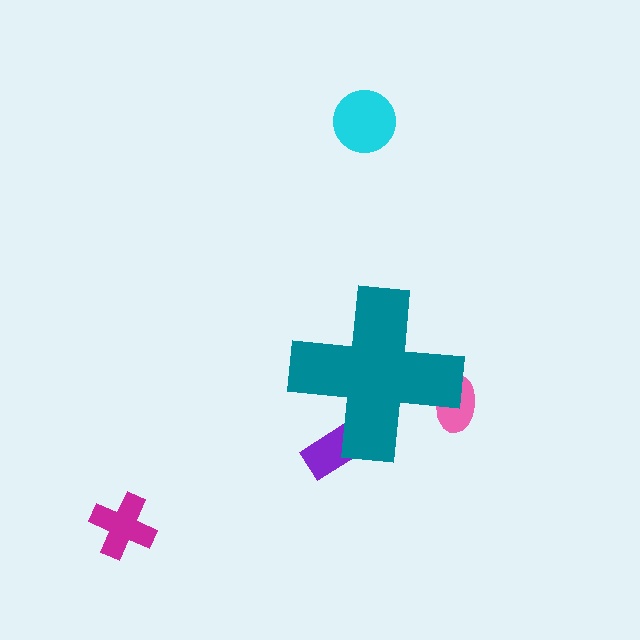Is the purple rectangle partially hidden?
Yes, the purple rectangle is partially hidden behind the teal cross.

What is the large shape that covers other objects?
A teal cross.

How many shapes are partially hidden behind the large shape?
2 shapes are partially hidden.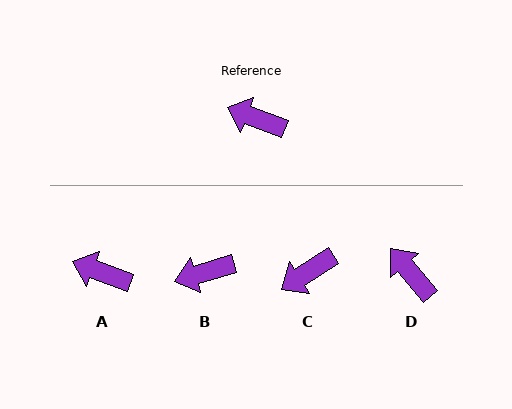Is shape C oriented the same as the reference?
No, it is off by about 53 degrees.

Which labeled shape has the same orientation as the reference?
A.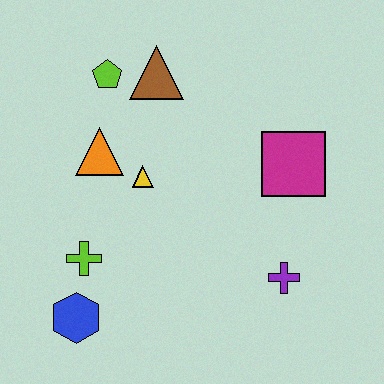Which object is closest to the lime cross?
The blue hexagon is closest to the lime cross.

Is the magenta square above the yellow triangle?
Yes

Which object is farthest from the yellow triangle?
The purple cross is farthest from the yellow triangle.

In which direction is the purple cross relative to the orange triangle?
The purple cross is to the right of the orange triangle.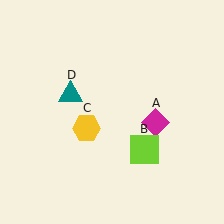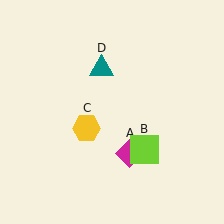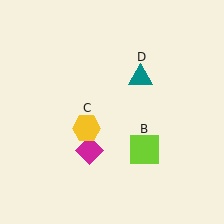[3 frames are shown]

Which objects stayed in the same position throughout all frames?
Lime square (object B) and yellow hexagon (object C) remained stationary.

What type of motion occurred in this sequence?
The magenta diamond (object A), teal triangle (object D) rotated clockwise around the center of the scene.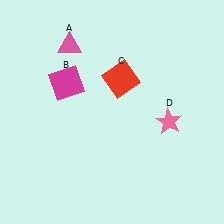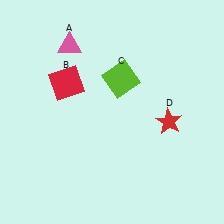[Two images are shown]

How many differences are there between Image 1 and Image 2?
There are 3 differences between the two images.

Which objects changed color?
B changed from magenta to red. C changed from red to lime. D changed from pink to red.